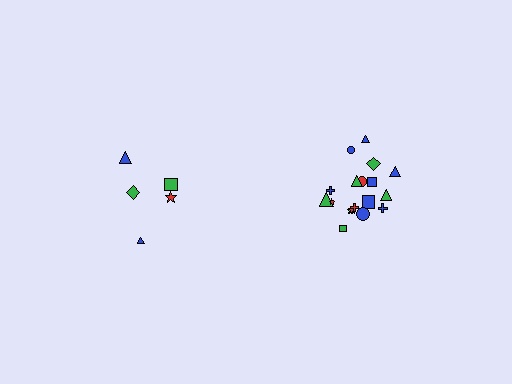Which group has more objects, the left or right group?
The right group.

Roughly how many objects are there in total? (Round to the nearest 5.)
Roughly 25 objects in total.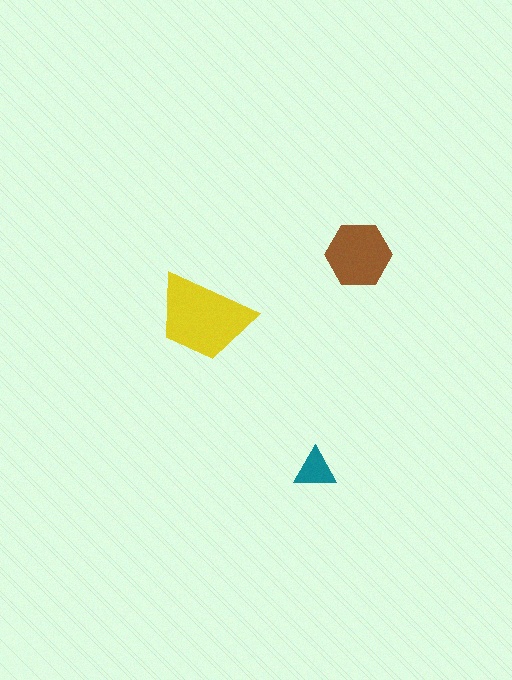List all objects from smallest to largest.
The teal triangle, the brown hexagon, the yellow trapezoid.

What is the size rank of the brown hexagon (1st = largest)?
2nd.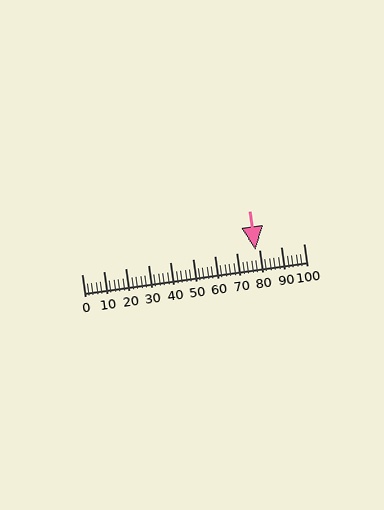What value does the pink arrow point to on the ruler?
The pink arrow points to approximately 78.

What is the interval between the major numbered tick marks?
The major tick marks are spaced 10 units apart.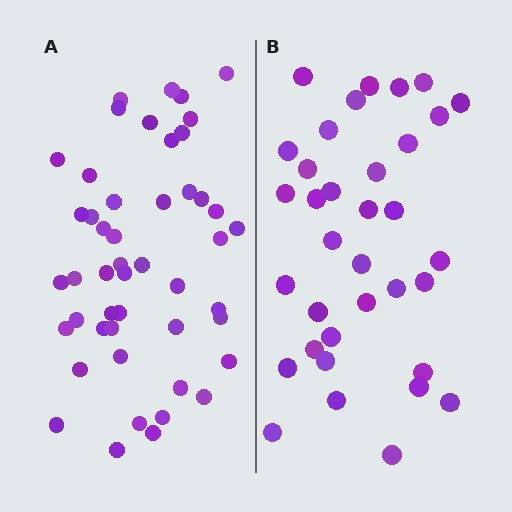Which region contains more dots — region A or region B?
Region A (the left region) has more dots.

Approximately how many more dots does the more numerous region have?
Region A has approximately 15 more dots than region B.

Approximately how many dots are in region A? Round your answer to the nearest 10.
About 50 dots. (The exact count is 48, which rounds to 50.)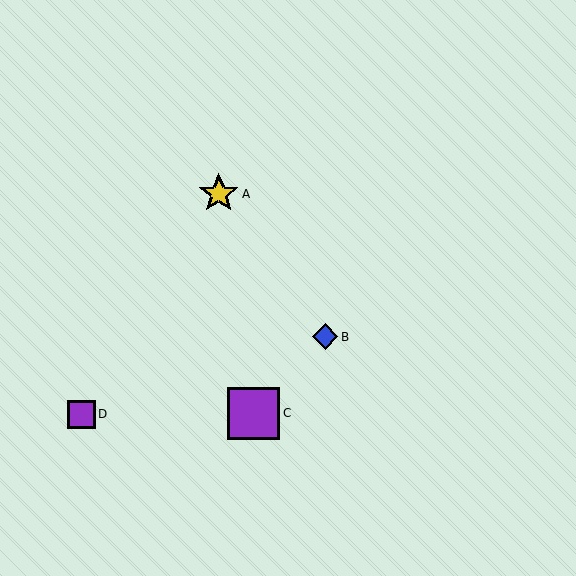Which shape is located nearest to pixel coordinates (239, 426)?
The purple square (labeled C) at (254, 413) is nearest to that location.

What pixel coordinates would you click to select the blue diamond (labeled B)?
Click at (325, 337) to select the blue diamond B.